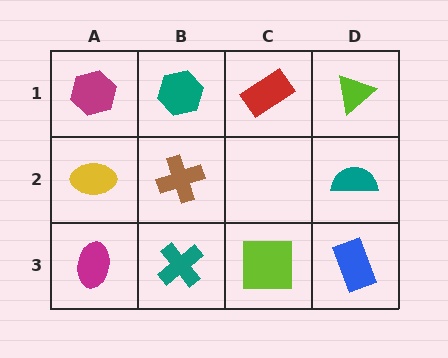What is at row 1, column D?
A lime triangle.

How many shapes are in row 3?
4 shapes.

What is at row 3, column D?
A blue rectangle.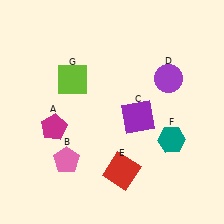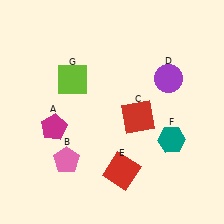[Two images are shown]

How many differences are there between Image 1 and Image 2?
There is 1 difference between the two images.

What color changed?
The square (C) changed from purple in Image 1 to red in Image 2.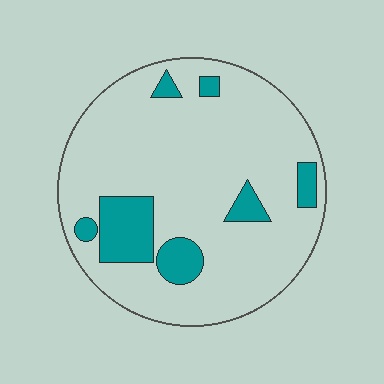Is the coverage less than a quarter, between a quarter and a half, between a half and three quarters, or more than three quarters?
Less than a quarter.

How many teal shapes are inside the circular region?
7.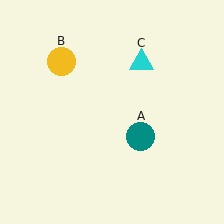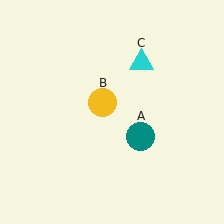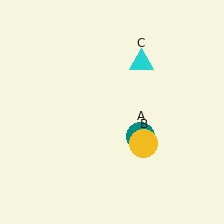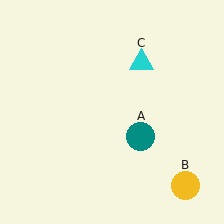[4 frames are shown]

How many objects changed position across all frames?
1 object changed position: yellow circle (object B).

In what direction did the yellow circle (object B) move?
The yellow circle (object B) moved down and to the right.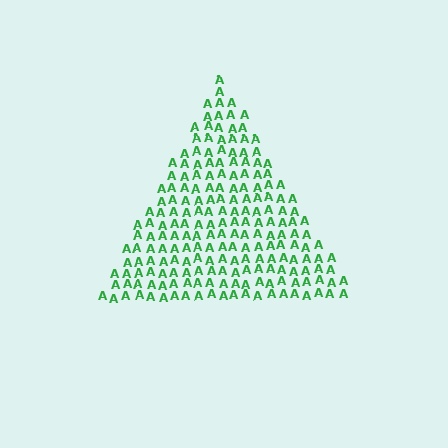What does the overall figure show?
The overall figure shows a triangle.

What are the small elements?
The small elements are letter A's.